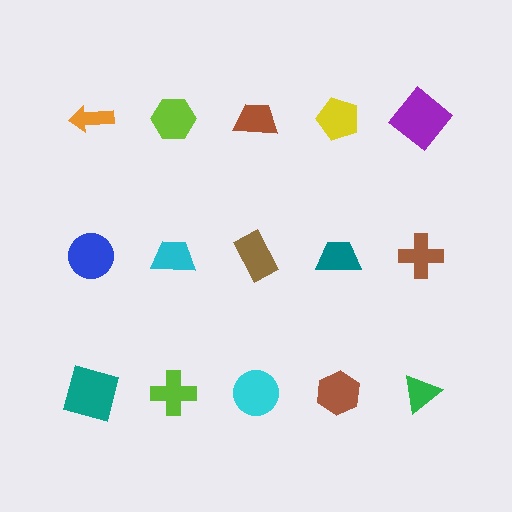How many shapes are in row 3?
5 shapes.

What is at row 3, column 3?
A cyan circle.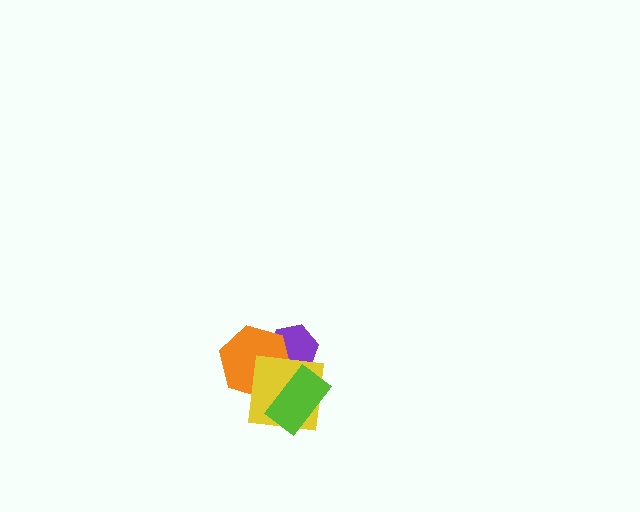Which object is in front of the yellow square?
The lime rectangle is in front of the yellow square.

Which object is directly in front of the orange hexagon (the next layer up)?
The yellow square is directly in front of the orange hexagon.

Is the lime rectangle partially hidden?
No, no other shape covers it.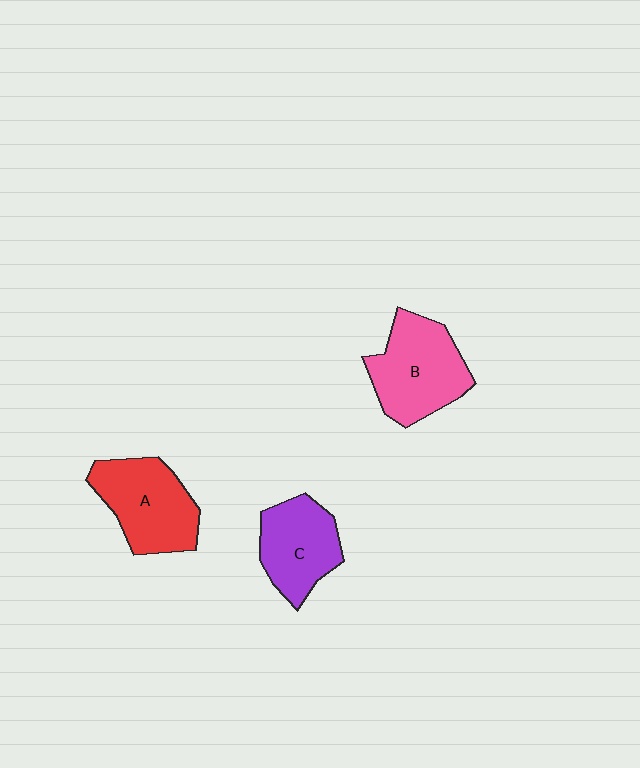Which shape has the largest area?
Shape B (pink).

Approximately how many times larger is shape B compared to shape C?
Approximately 1.2 times.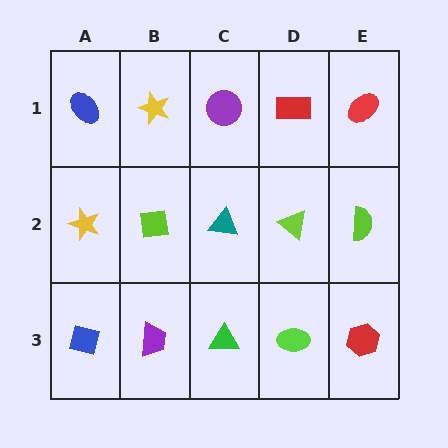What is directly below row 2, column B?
A purple trapezoid.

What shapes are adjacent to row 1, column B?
A lime square (row 2, column B), a blue ellipse (row 1, column A), a purple circle (row 1, column C).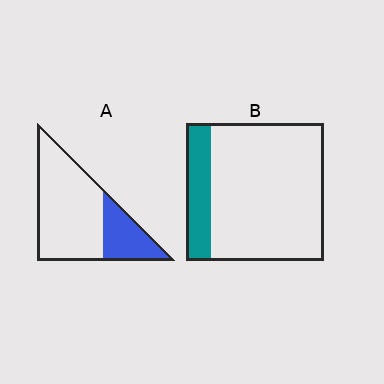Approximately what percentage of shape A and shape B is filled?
A is approximately 25% and B is approximately 20%.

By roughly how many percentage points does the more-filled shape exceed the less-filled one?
By roughly 10 percentage points (A over B).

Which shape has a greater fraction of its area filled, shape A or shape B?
Shape A.